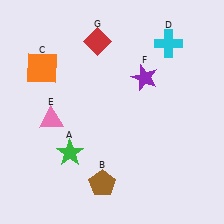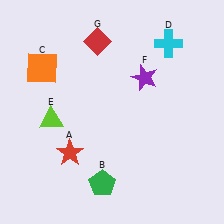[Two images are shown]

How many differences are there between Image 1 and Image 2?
There are 3 differences between the two images.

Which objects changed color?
A changed from green to red. B changed from brown to green. E changed from pink to lime.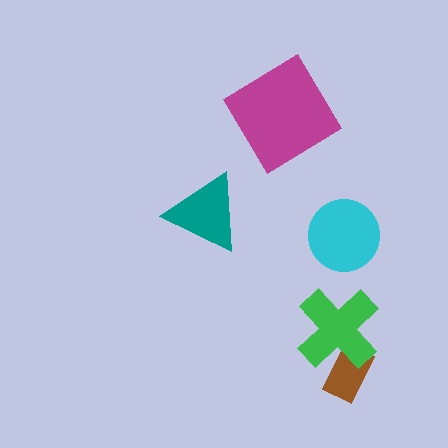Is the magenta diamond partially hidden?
No, no other shape covers it.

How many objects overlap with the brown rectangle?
1 object overlaps with the brown rectangle.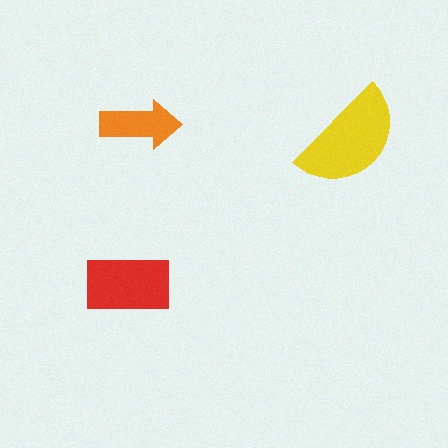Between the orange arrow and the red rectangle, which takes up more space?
The red rectangle.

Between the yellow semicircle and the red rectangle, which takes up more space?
The yellow semicircle.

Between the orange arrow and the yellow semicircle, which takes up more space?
The yellow semicircle.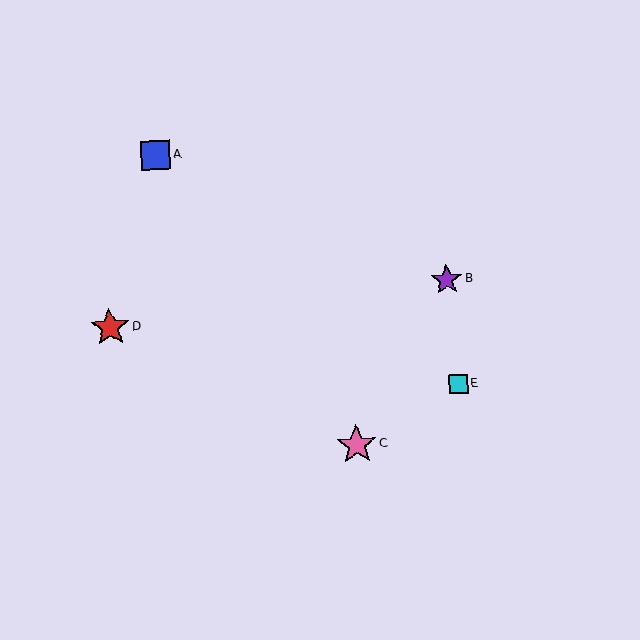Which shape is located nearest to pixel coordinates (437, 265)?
The purple star (labeled B) at (446, 280) is nearest to that location.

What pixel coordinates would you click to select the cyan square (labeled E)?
Click at (458, 384) to select the cyan square E.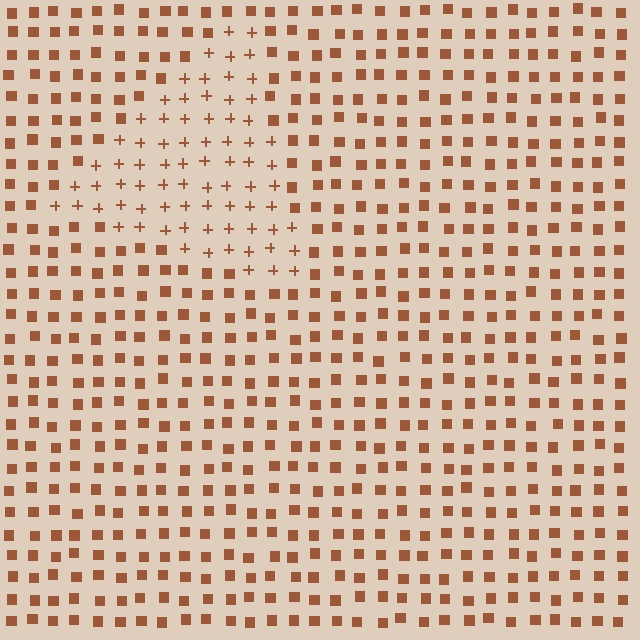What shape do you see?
I see a triangle.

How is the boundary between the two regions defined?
The boundary is defined by a change in element shape: plus signs inside vs. squares outside. All elements share the same color and spacing.